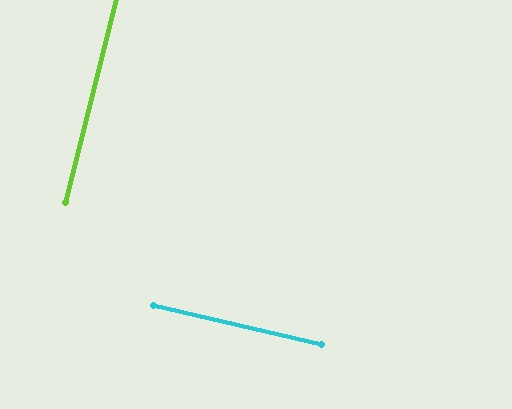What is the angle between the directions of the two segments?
Approximately 89 degrees.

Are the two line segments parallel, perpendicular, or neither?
Perpendicular — they meet at approximately 89°.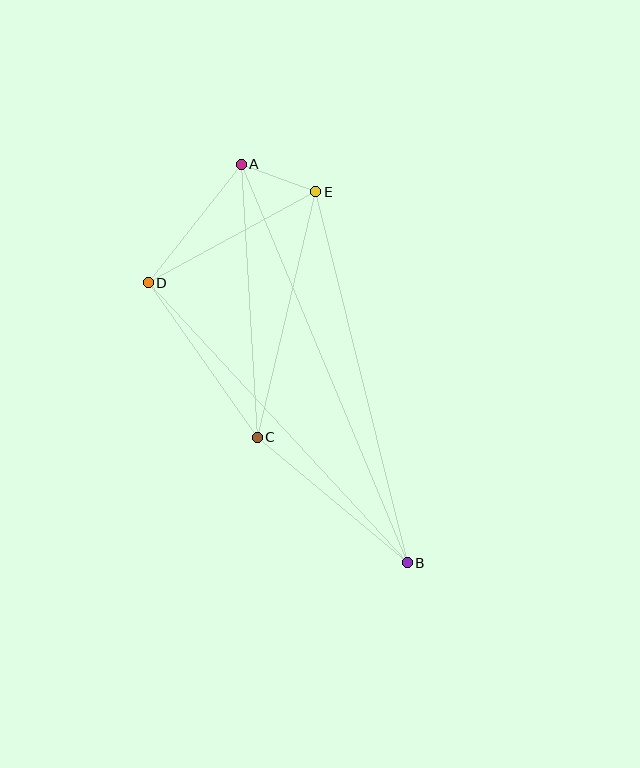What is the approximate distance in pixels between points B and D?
The distance between B and D is approximately 381 pixels.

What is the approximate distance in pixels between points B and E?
The distance between B and E is approximately 382 pixels.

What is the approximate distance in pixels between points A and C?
The distance between A and C is approximately 274 pixels.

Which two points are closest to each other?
Points A and E are closest to each other.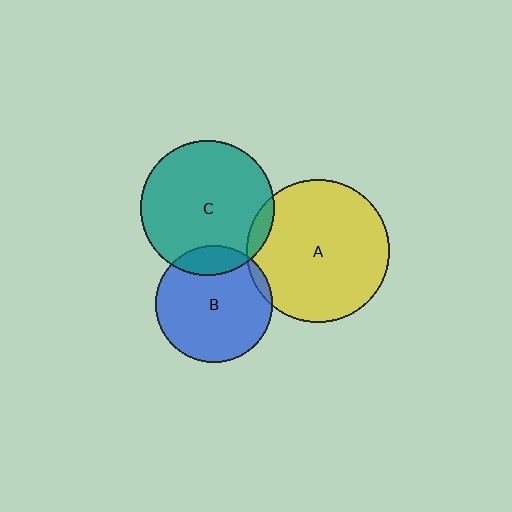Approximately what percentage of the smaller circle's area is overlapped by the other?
Approximately 15%.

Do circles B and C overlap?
Yes.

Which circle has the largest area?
Circle A (yellow).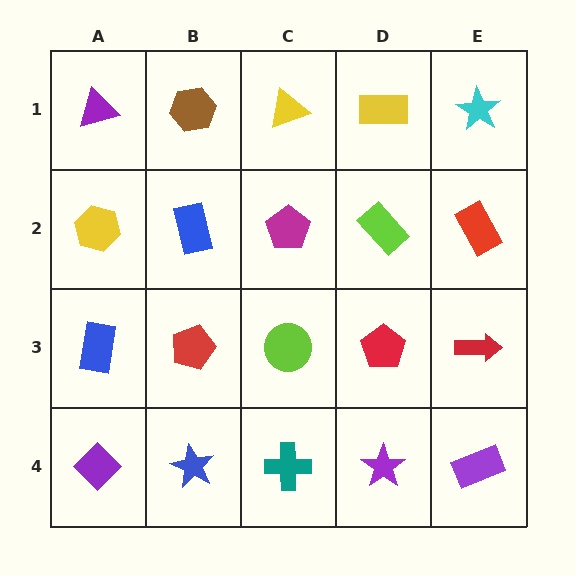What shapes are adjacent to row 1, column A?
A yellow hexagon (row 2, column A), a brown hexagon (row 1, column B).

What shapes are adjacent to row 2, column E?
A cyan star (row 1, column E), a red arrow (row 3, column E), a lime rectangle (row 2, column D).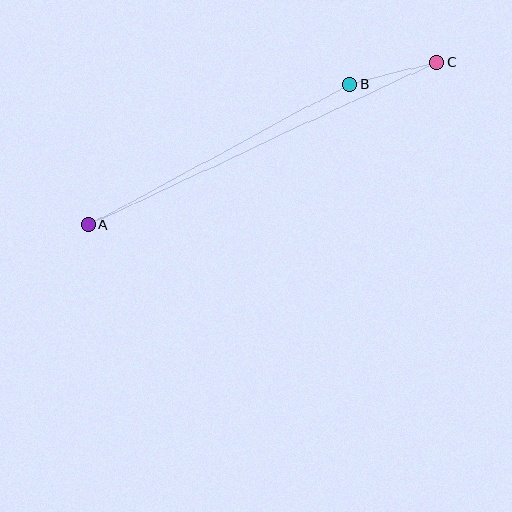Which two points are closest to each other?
Points B and C are closest to each other.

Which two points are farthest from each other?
Points A and C are farthest from each other.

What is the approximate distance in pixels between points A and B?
The distance between A and B is approximately 296 pixels.